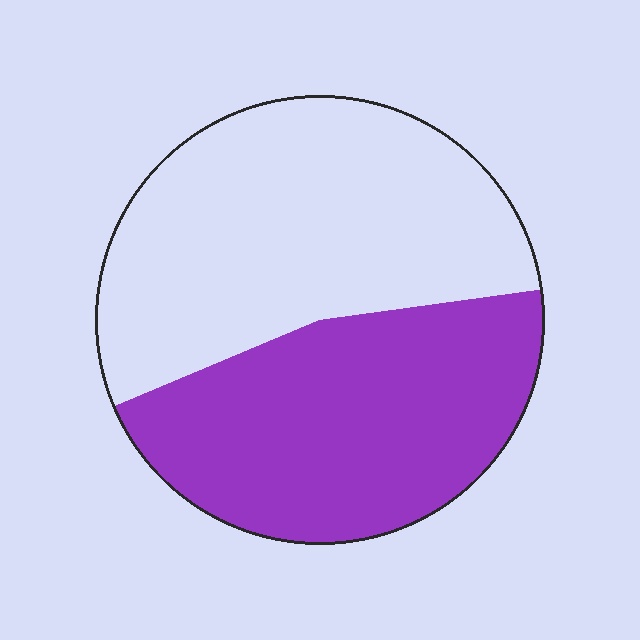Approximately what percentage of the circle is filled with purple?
Approximately 45%.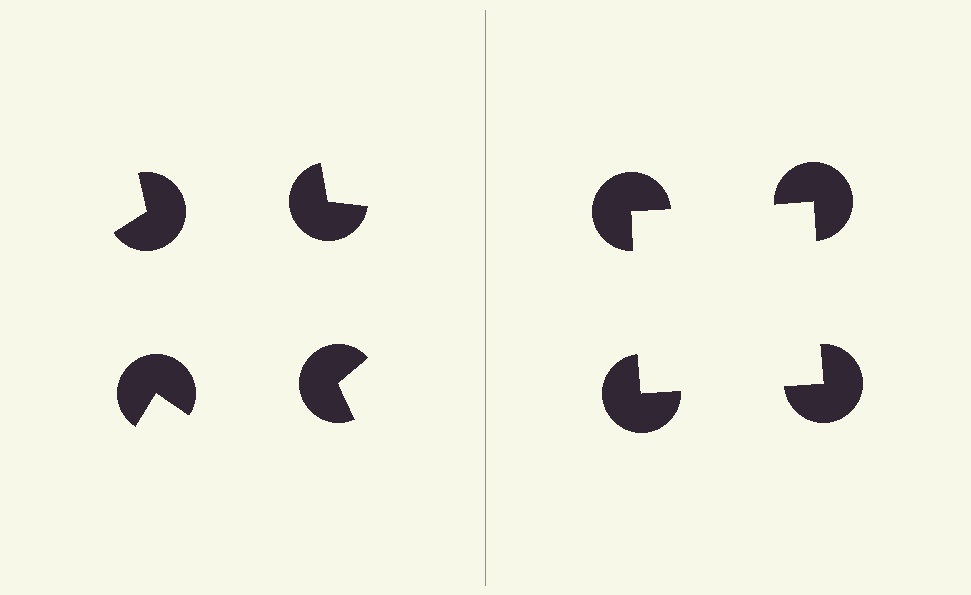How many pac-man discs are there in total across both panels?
8 — 4 on each side.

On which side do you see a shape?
An illusory square appears on the right side. On the left side the wedge cuts are rotated, so no coherent shape forms.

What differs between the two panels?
The pac-man discs are positioned identically on both sides; only the wedge orientations differ. On the right they align to a square; on the left they are misaligned.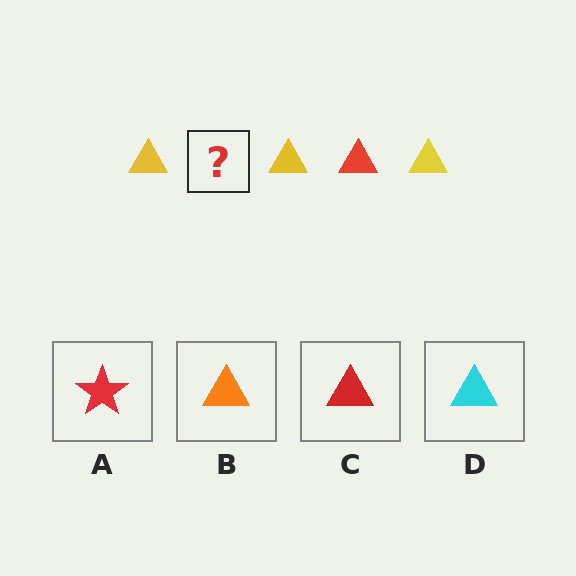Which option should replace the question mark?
Option C.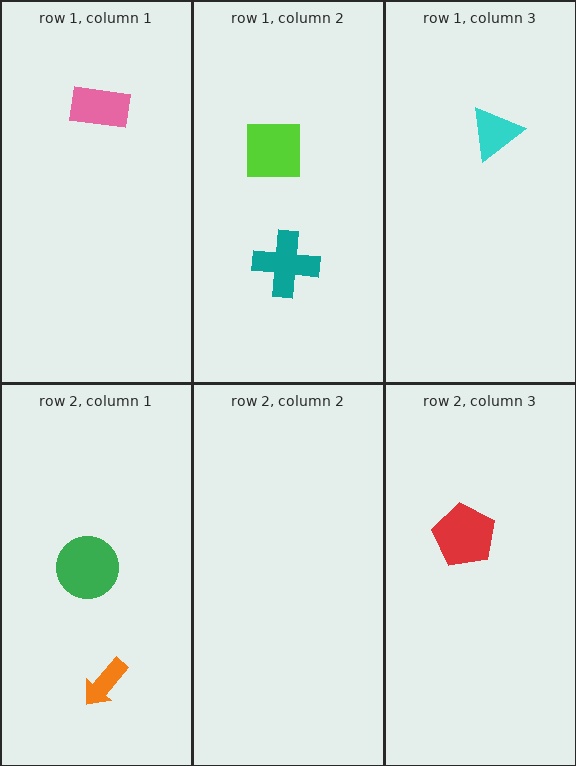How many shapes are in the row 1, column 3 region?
1.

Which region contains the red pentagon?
The row 2, column 3 region.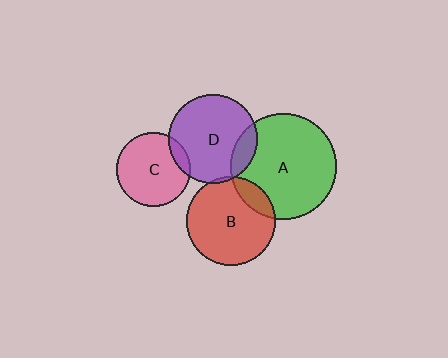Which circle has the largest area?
Circle A (green).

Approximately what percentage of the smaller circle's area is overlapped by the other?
Approximately 10%.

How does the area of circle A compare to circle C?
Approximately 2.1 times.